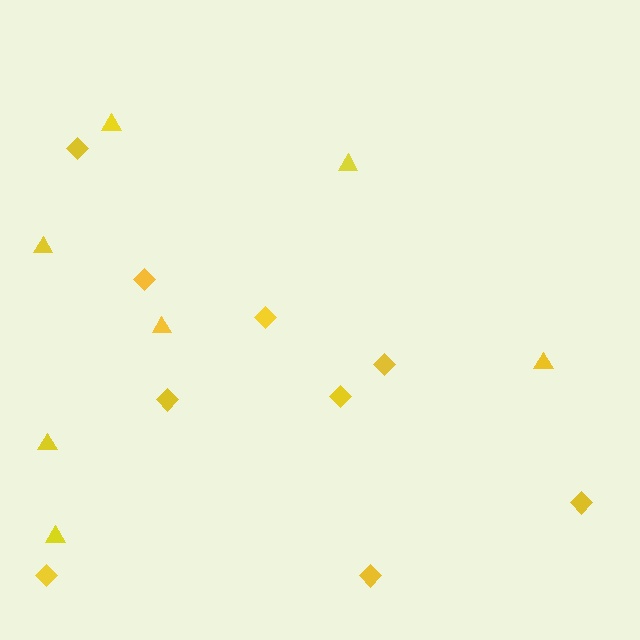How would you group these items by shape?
There are 2 groups: one group of triangles (7) and one group of diamonds (9).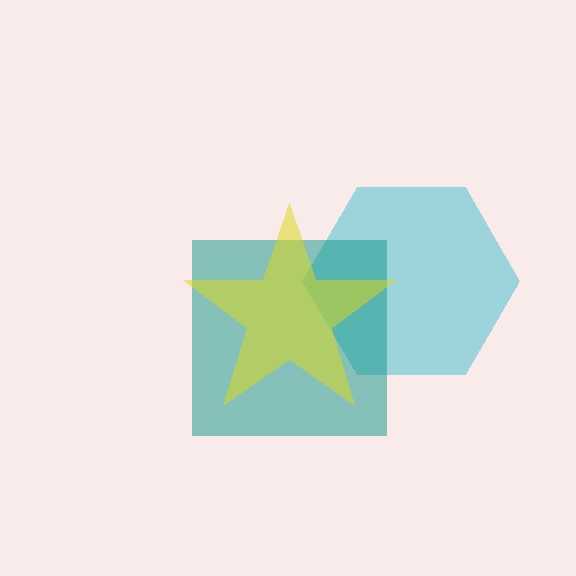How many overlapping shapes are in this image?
There are 3 overlapping shapes in the image.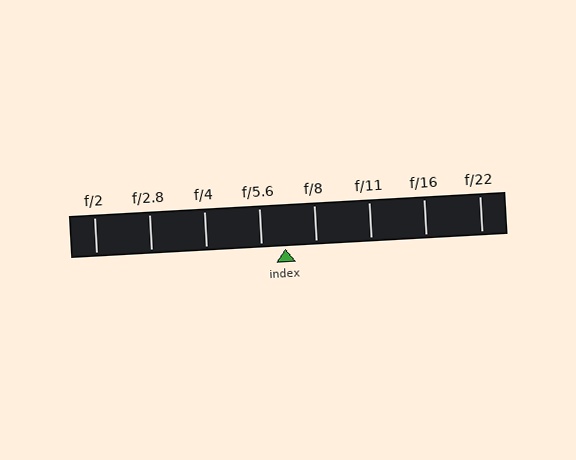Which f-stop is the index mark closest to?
The index mark is closest to f/5.6.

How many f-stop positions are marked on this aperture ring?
There are 8 f-stop positions marked.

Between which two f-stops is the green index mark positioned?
The index mark is between f/5.6 and f/8.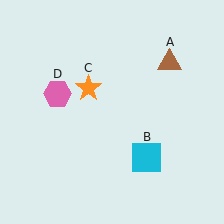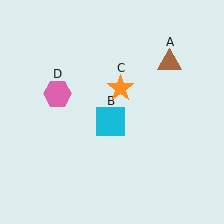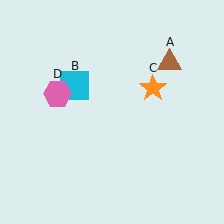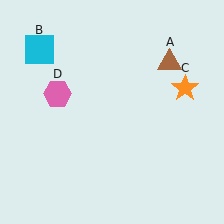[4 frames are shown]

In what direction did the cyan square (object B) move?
The cyan square (object B) moved up and to the left.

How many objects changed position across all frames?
2 objects changed position: cyan square (object B), orange star (object C).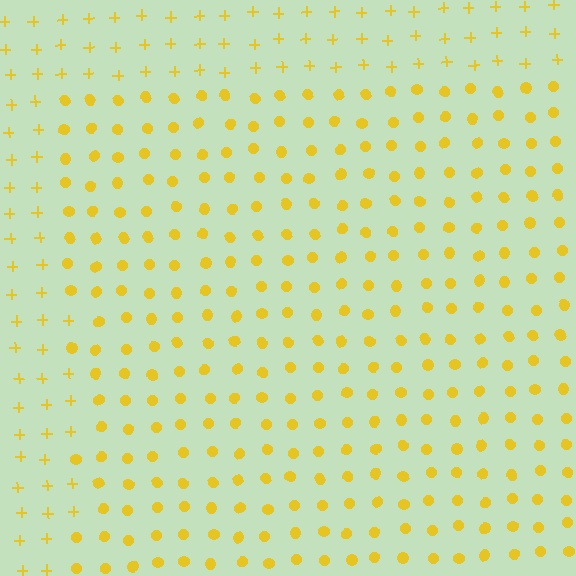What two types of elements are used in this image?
The image uses circles inside the rectangle region and plus signs outside it.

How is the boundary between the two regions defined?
The boundary is defined by a change in element shape: circles inside vs. plus signs outside. All elements share the same color and spacing.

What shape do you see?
I see a rectangle.